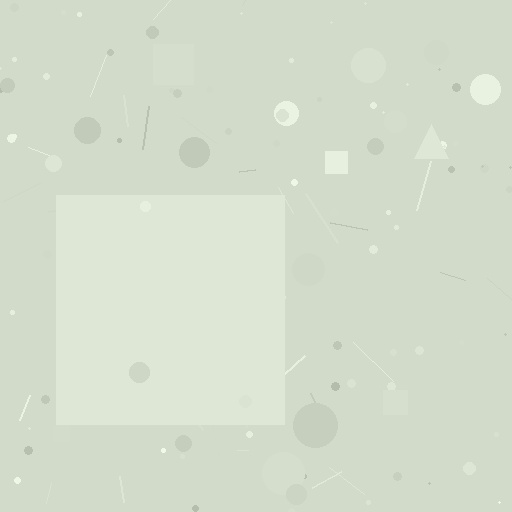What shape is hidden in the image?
A square is hidden in the image.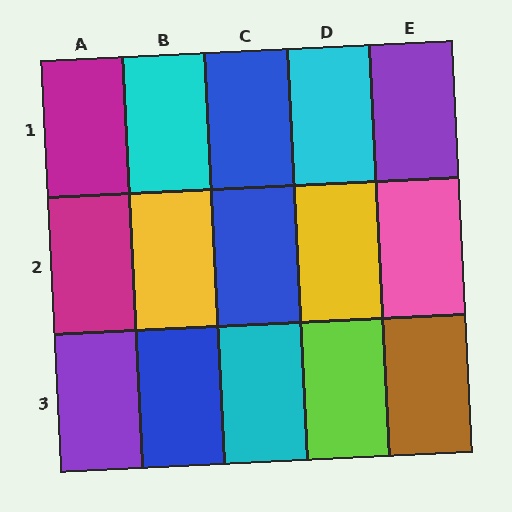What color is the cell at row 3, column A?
Purple.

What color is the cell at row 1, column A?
Magenta.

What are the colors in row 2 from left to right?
Magenta, yellow, blue, yellow, pink.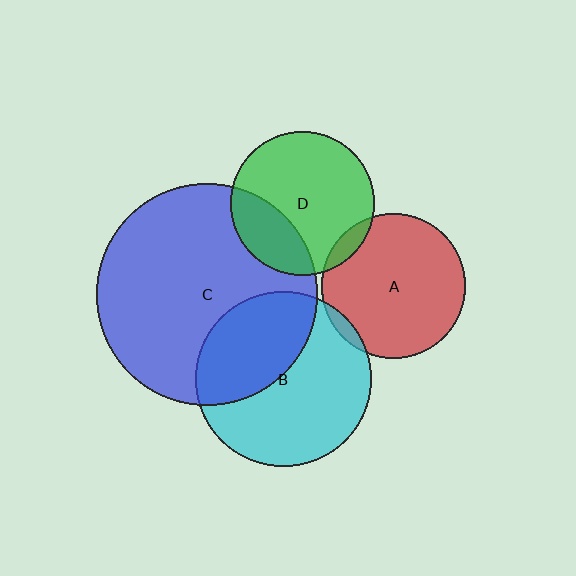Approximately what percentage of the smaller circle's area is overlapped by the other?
Approximately 5%.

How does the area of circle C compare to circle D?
Approximately 2.3 times.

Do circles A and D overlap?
Yes.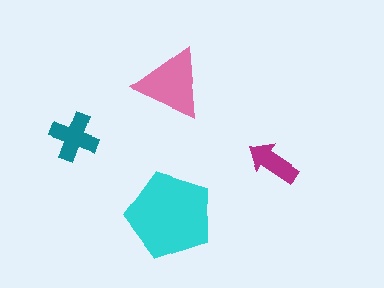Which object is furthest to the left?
The teal cross is leftmost.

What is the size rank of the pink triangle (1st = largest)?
2nd.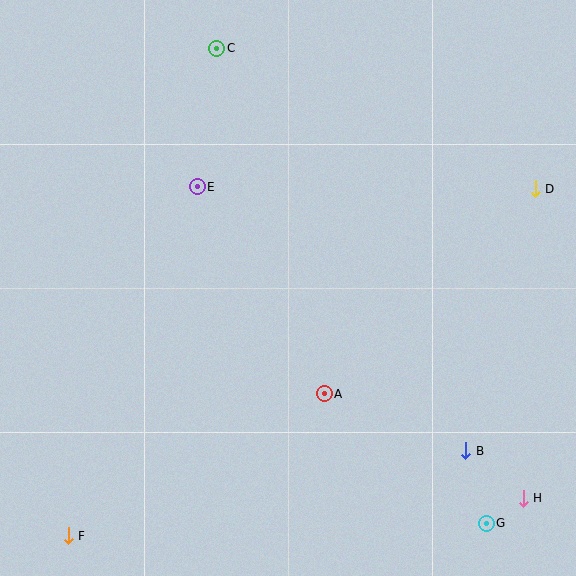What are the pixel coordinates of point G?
Point G is at (486, 523).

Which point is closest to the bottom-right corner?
Point H is closest to the bottom-right corner.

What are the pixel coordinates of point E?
Point E is at (197, 187).